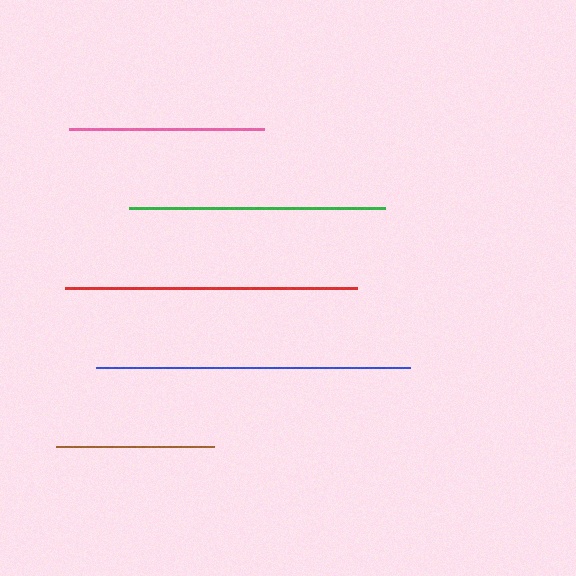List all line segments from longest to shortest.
From longest to shortest: blue, red, green, pink, brown.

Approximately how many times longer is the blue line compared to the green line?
The blue line is approximately 1.2 times the length of the green line.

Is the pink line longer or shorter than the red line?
The red line is longer than the pink line.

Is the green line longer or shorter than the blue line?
The blue line is longer than the green line.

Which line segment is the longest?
The blue line is the longest at approximately 314 pixels.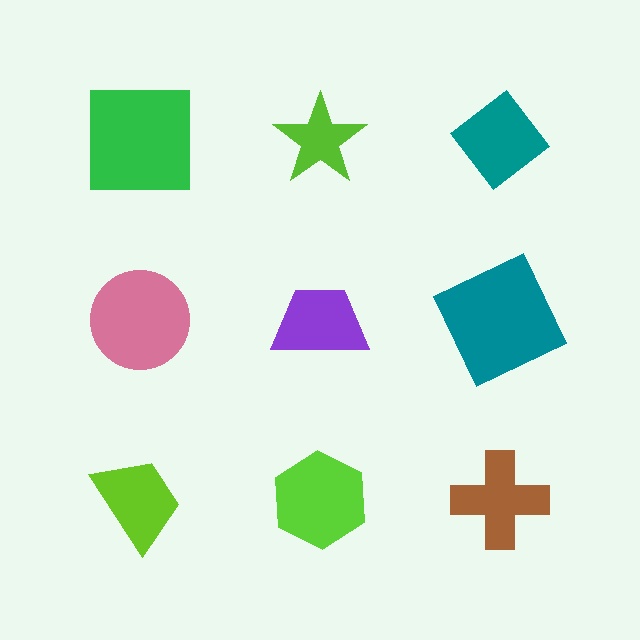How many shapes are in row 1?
3 shapes.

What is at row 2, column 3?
A teal square.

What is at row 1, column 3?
A teal diamond.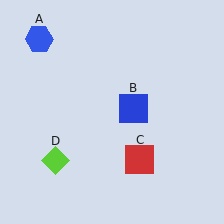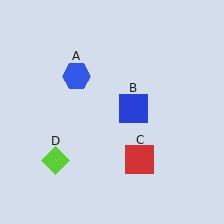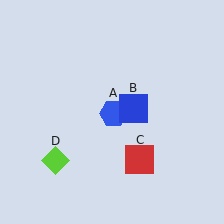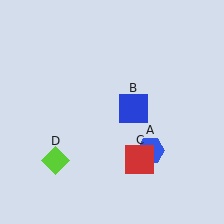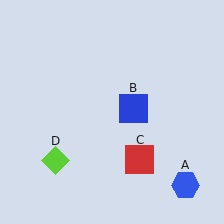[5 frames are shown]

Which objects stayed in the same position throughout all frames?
Blue square (object B) and red square (object C) and lime diamond (object D) remained stationary.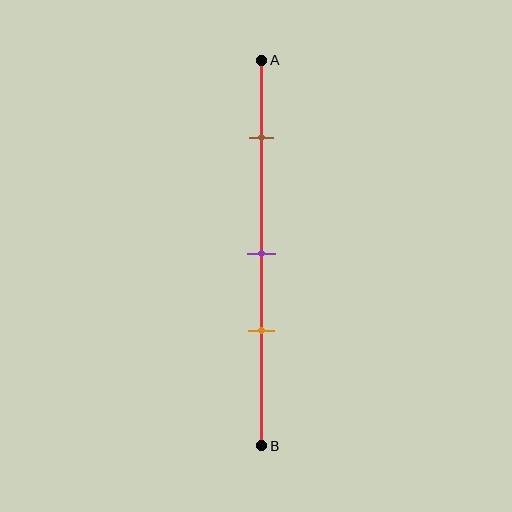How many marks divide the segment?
There are 3 marks dividing the segment.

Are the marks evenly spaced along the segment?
No, the marks are not evenly spaced.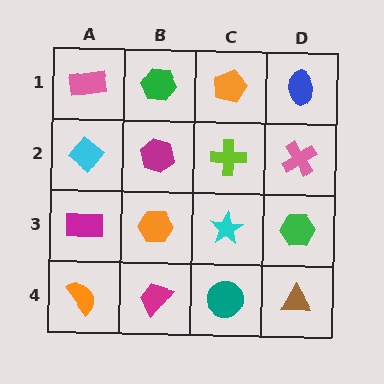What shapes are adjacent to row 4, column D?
A green hexagon (row 3, column D), a teal circle (row 4, column C).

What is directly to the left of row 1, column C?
A green hexagon.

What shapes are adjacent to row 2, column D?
A blue ellipse (row 1, column D), a green hexagon (row 3, column D), a lime cross (row 2, column C).